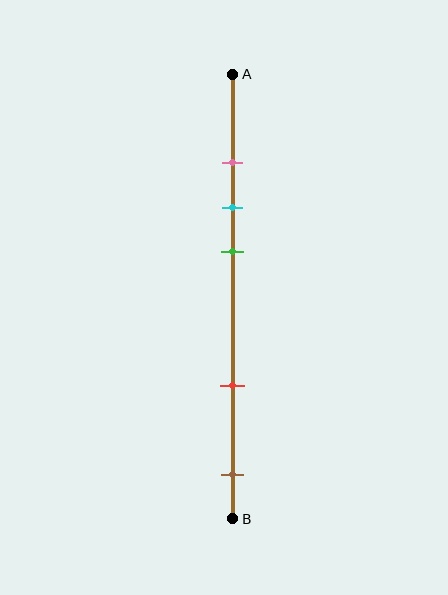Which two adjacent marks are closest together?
The pink and cyan marks are the closest adjacent pair.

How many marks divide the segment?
There are 5 marks dividing the segment.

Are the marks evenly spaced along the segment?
No, the marks are not evenly spaced.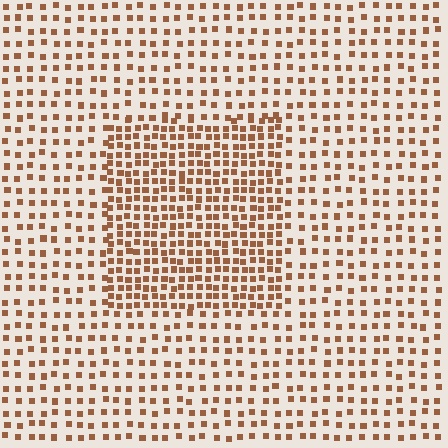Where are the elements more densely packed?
The elements are more densely packed inside the rectangle boundary.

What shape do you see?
I see a rectangle.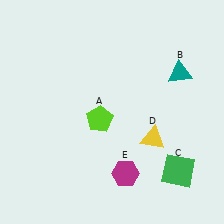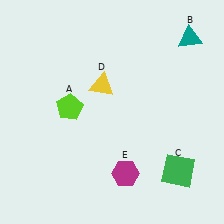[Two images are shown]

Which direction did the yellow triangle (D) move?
The yellow triangle (D) moved up.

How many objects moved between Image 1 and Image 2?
3 objects moved between the two images.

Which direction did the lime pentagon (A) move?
The lime pentagon (A) moved left.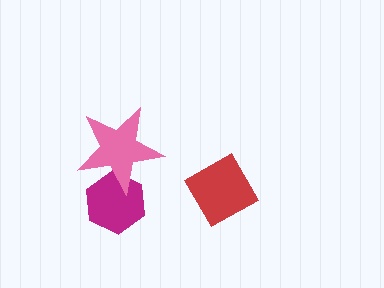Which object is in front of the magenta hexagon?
The pink star is in front of the magenta hexagon.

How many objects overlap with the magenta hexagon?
1 object overlaps with the magenta hexagon.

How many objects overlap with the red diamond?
0 objects overlap with the red diamond.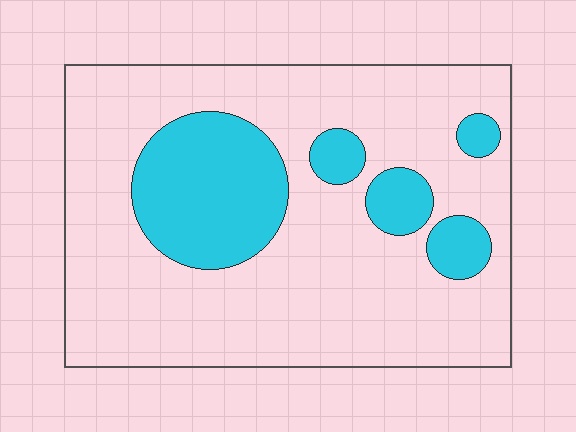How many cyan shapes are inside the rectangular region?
5.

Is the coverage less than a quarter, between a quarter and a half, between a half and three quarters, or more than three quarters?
Less than a quarter.